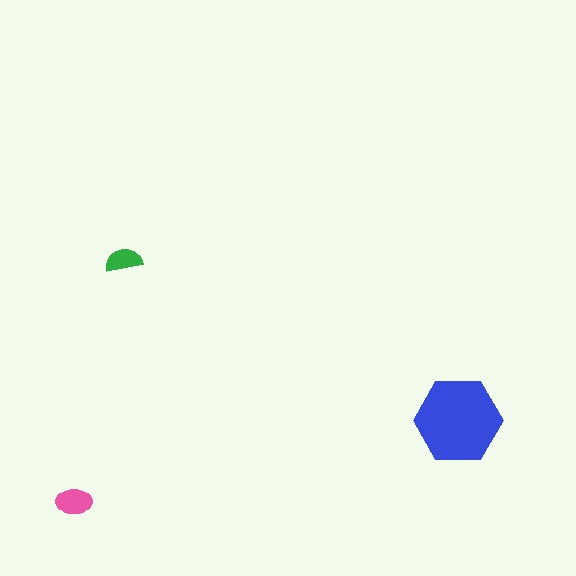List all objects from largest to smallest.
The blue hexagon, the pink ellipse, the green semicircle.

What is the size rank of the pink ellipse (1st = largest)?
2nd.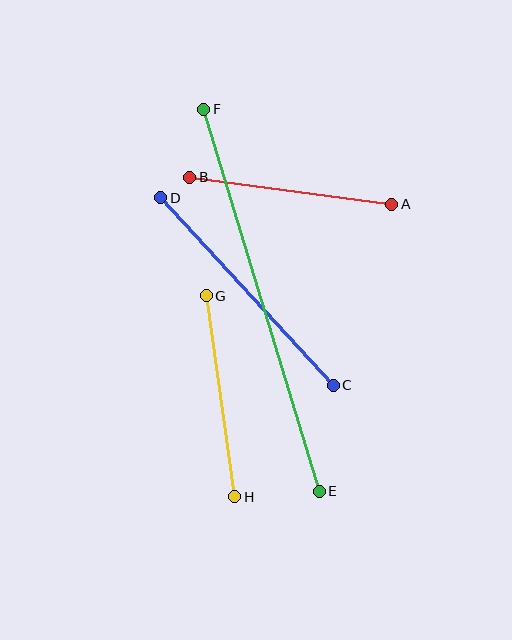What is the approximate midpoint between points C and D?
The midpoint is at approximately (247, 292) pixels.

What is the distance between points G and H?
The distance is approximately 203 pixels.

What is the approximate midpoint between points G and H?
The midpoint is at approximately (220, 396) pixels.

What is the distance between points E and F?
The distance is approximately 399 pixels.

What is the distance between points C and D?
The distance is approximately 255 pixels.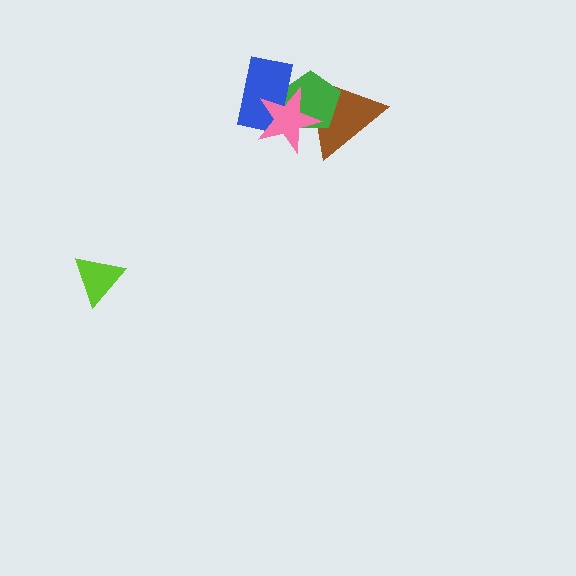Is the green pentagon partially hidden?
Yes, it is partially covered by another shape.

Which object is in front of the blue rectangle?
The pink star is in front of the blue rectangle.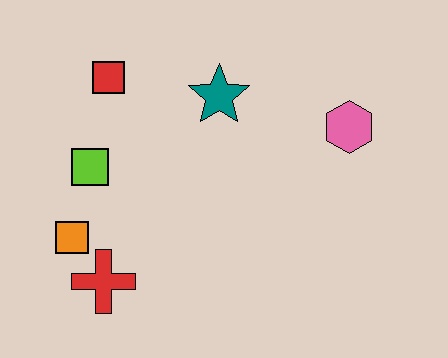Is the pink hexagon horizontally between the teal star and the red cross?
No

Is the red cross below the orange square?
Yes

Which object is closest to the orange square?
The red cross is closest to the orange square.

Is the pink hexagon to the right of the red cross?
Yes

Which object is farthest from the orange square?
The pink hexagon is farthest from the orange square.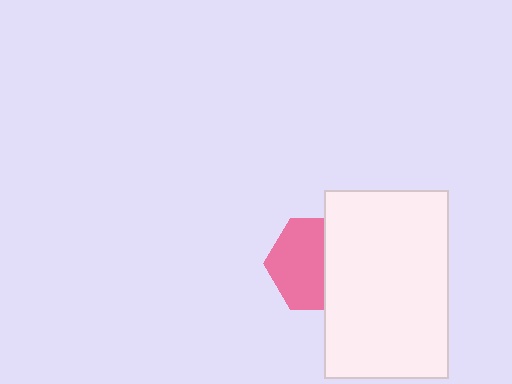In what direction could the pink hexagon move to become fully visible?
The pink hexagon could move left. That would shift it out from behind the white rectangle entirely.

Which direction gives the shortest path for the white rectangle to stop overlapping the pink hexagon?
Moving right gives the shortest separation.